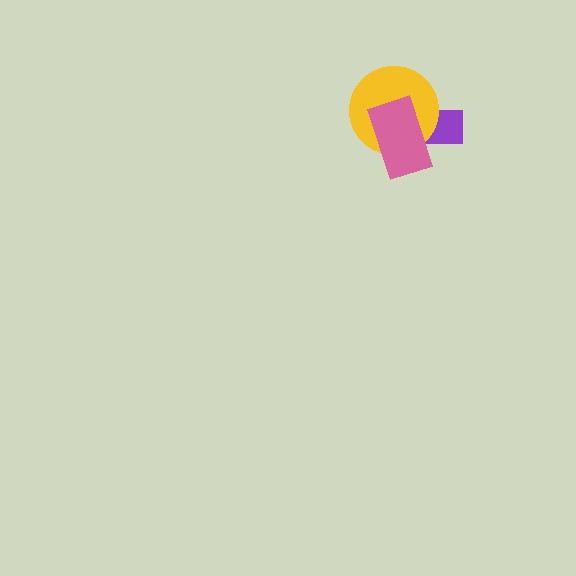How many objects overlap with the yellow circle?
2 objects overlap with the yellow circle.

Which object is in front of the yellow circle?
The pink rectangle is in front of the yellow circle.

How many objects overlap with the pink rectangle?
2 objects overlap with the pink rectangle.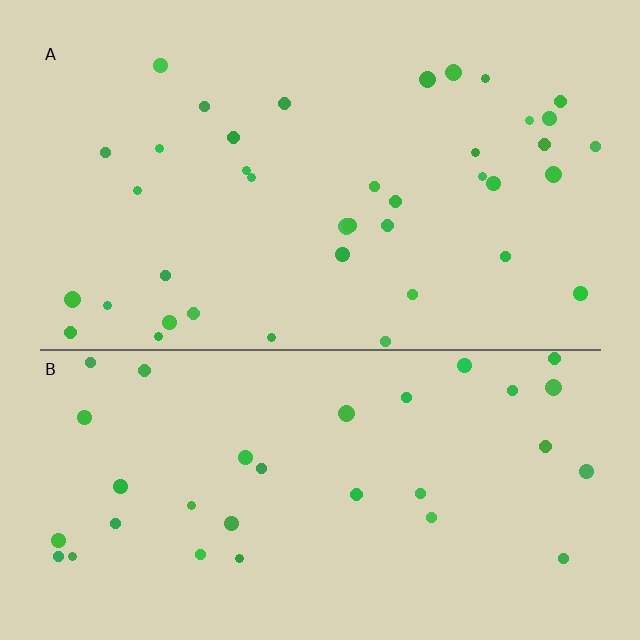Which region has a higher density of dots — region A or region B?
A (the top).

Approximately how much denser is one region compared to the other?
Approximately 1.2× — region A over region B.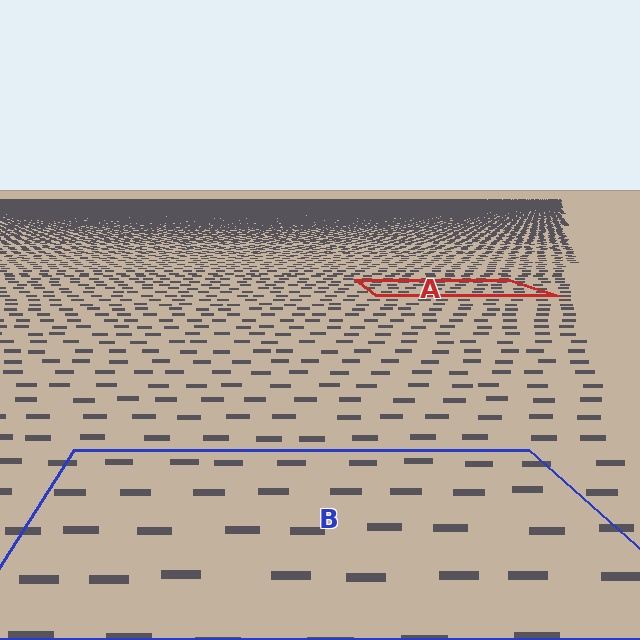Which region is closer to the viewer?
Region B is closer. The texture elements there are larger and more spread out.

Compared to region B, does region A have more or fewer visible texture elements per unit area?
Region A has more texture elements per unit area — they are packed more densely because it is farther away.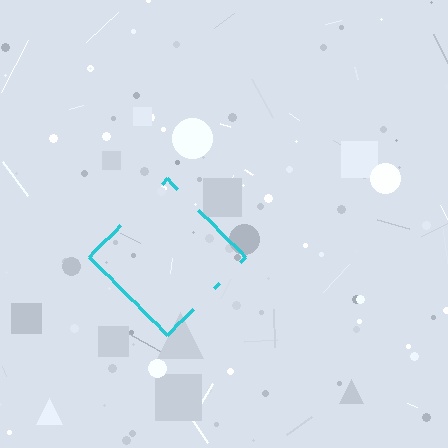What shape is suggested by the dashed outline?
The dashed outline suggests a diamond.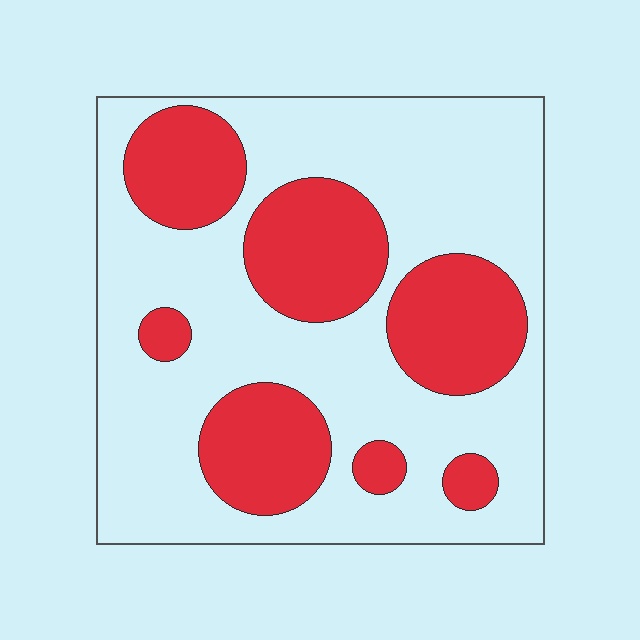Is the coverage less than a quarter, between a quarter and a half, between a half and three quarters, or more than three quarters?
Between a quarter and a half.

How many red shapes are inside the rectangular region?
7.